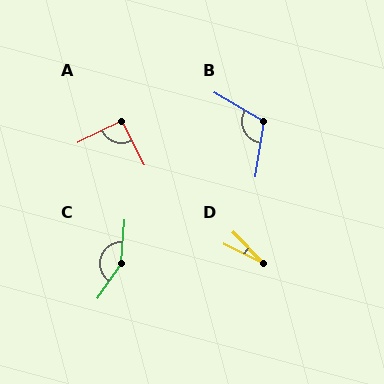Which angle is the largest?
C, at approximately 149 degrees.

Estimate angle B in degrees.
Approximately 111 degrees.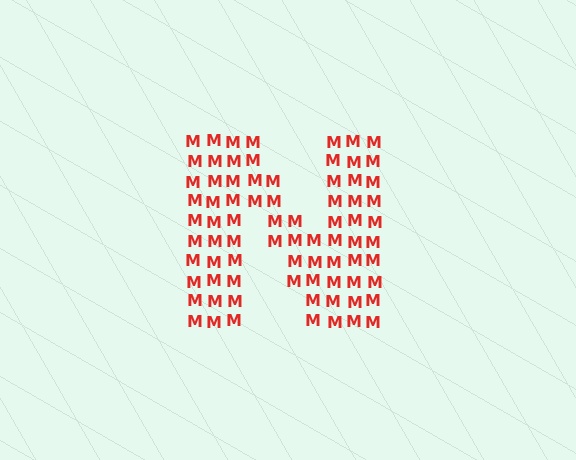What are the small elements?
The small elements are letter M's.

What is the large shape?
The large shape is the letter N.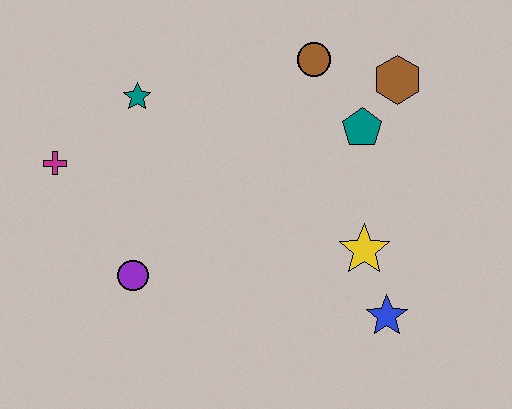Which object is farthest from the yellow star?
The magenta cross is farthest from the yellow star.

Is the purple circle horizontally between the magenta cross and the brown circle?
Yes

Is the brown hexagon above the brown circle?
No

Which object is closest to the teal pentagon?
The brown hexagon is closest to the teal pentagon.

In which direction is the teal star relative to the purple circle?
The teal star is above the purple circle.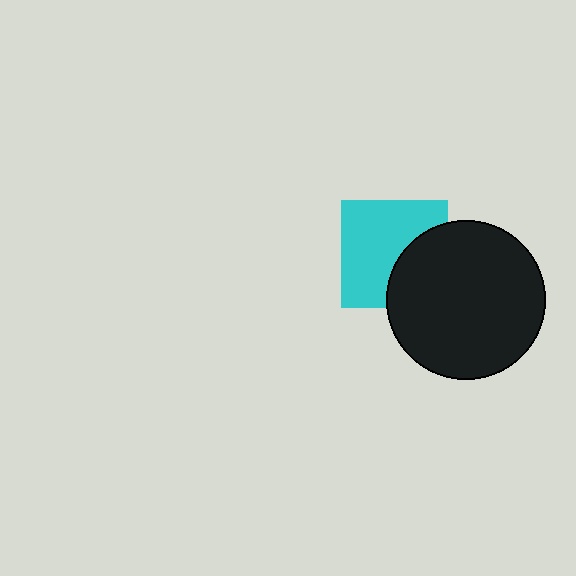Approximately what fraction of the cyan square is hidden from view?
Roughly 35% of the cyan square is hidden behind the black circle.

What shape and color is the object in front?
The object in front is a black circle.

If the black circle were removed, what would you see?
You would see the complete cyan square.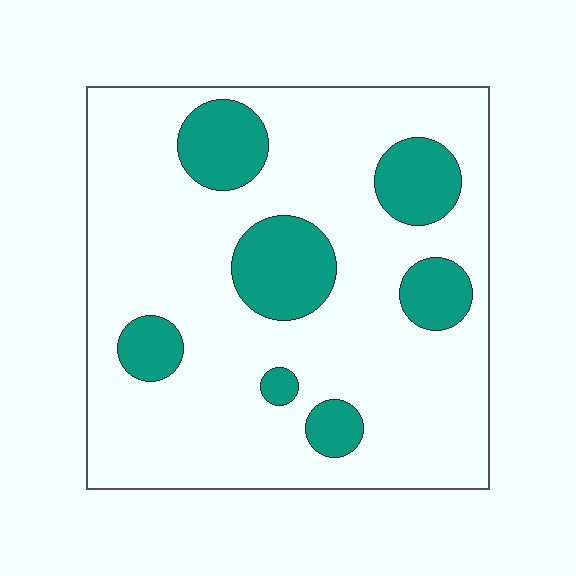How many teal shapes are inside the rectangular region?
7.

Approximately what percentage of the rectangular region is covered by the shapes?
Approximately 20%.